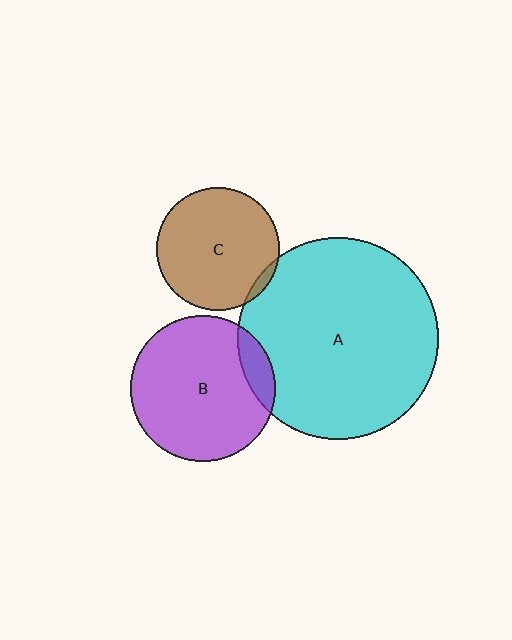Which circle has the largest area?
Circle A (cyan).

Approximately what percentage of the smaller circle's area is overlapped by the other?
Approximately 5%.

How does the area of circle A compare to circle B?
Approximately 1.9 times.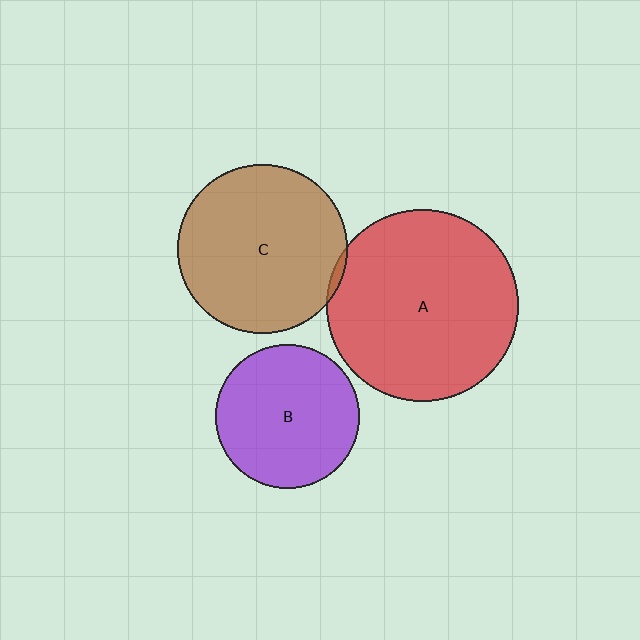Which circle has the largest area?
Circle A (red).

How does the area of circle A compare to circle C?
Approximately 1.3 times.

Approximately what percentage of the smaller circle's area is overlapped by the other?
Approximately 5%.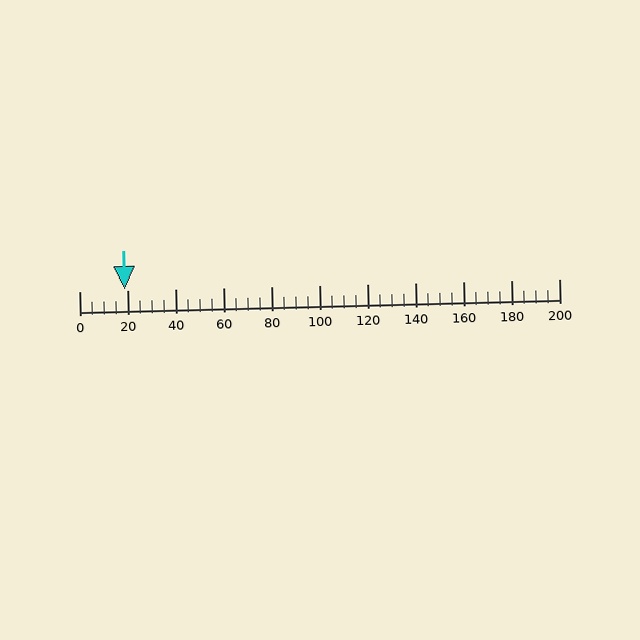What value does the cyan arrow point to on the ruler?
The cyan arrow points to approximately 19.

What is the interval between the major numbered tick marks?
The major tick marks are spaced 20 units apart.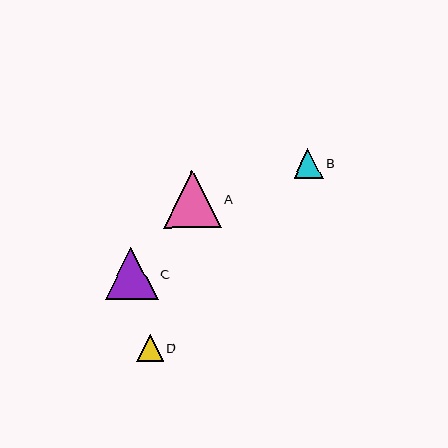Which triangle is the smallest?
Triangle D is the smallest with a size of approximately 27 pixels.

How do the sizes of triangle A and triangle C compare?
Triangle A and triangle C are approximately the same size.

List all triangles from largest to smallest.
From largest to smallest: A, C, B, D.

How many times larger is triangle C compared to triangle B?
Triangle C is approximately 1.8 times the size of triangle B.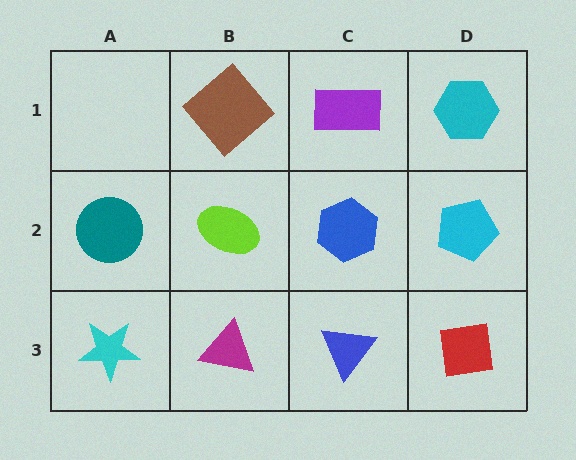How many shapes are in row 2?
4 shapes.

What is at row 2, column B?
A lime ellipse.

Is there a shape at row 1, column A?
No, that cell is empty.